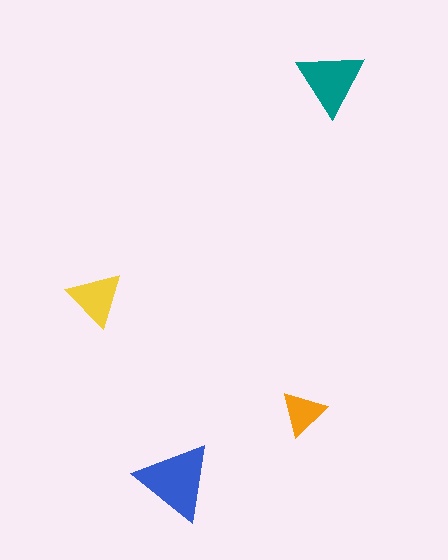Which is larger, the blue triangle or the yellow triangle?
The blue one.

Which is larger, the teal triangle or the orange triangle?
The teal one.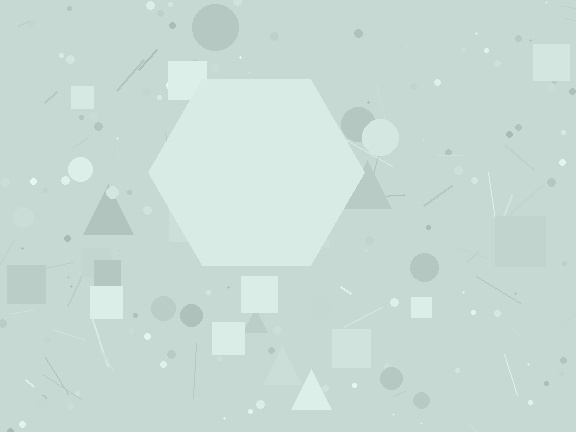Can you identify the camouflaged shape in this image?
The camouflaged shape is a hexagon.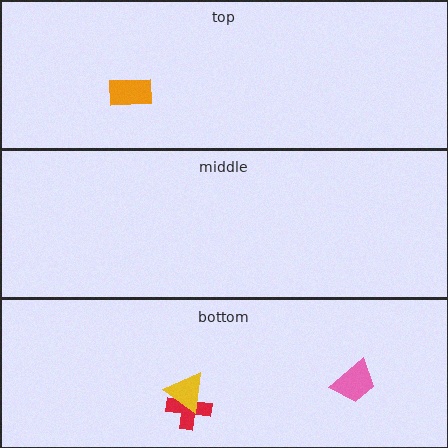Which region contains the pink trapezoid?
The bottom region.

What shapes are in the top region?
The orange rectangle.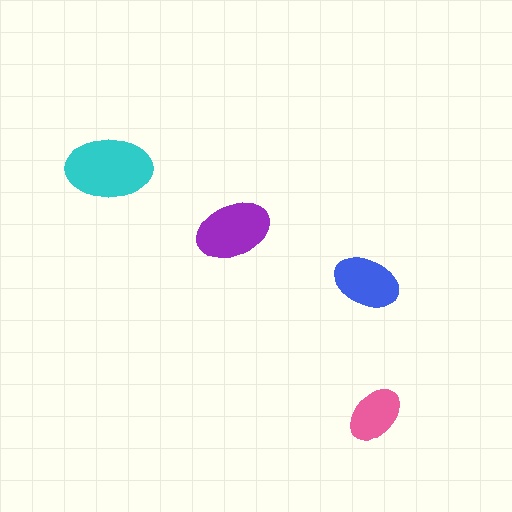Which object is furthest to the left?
The cyan ellipse is leftmost.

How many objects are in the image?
There are 4 objects in the image.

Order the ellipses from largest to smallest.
the cyan one, the purple one, the blue one, the pink one.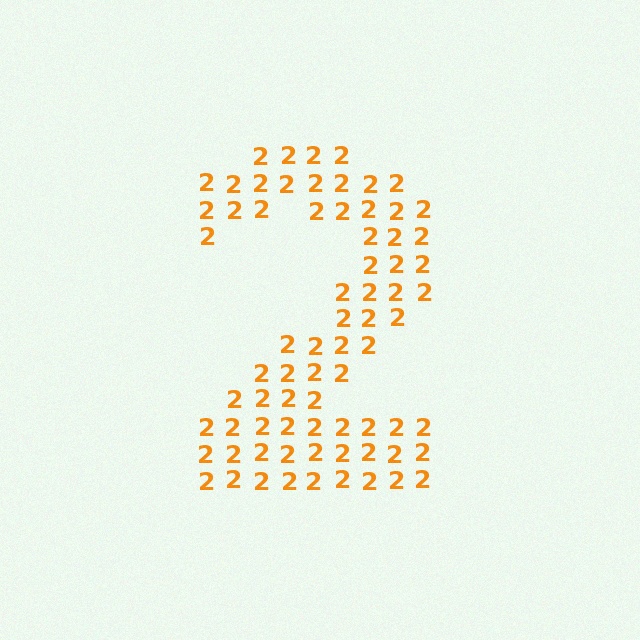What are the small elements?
The small elements are digit 2's.